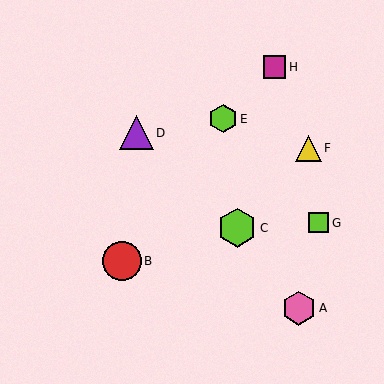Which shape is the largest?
The lime hexagon (labeled C) is the largest.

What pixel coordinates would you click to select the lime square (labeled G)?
Click at (319, 223) to select the lime square G.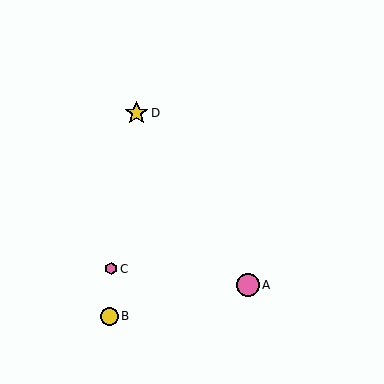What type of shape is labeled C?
Shape C is a pink hexagon.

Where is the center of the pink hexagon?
The center of the pink hexagon is at (111, 269).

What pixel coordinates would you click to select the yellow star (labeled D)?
Click at (136, 113) to select the yellow star D.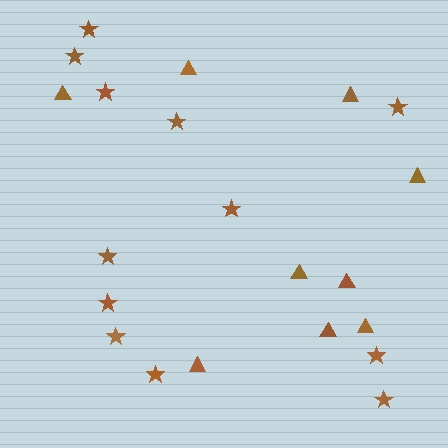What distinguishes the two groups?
There are 2 groups: one group of stars (12) and one group of triangles (9).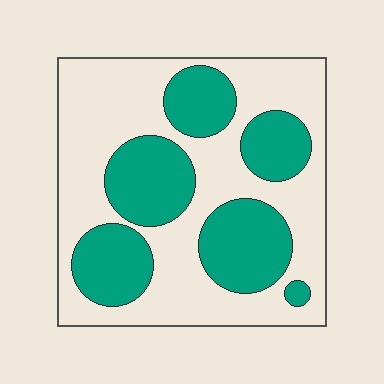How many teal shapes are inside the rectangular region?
6.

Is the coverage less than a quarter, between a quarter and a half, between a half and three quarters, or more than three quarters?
Between a quarter and a half.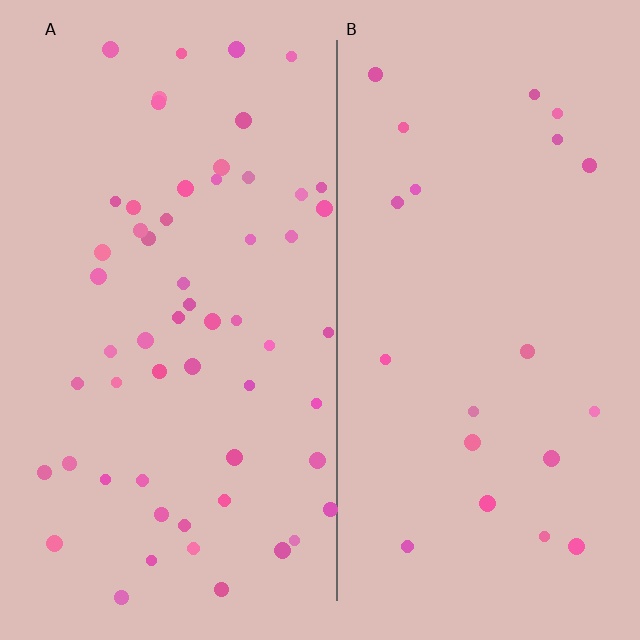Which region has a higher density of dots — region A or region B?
A (the left).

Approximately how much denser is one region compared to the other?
Approximately 2.8× — region A over region B.